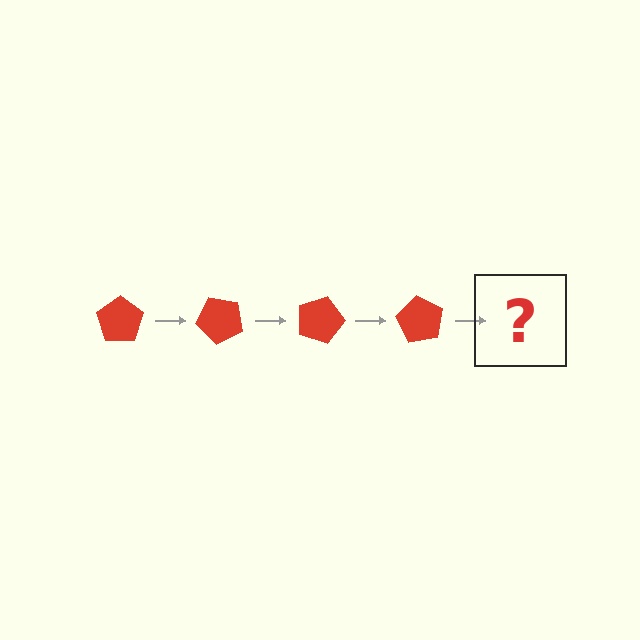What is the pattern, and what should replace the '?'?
The pattern is that the pentagon rotates 45 degrees each step. The '?' should be a red pentagon rotated 180 degrees.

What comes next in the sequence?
The next element should be a red pentagon rotated 180 degrees.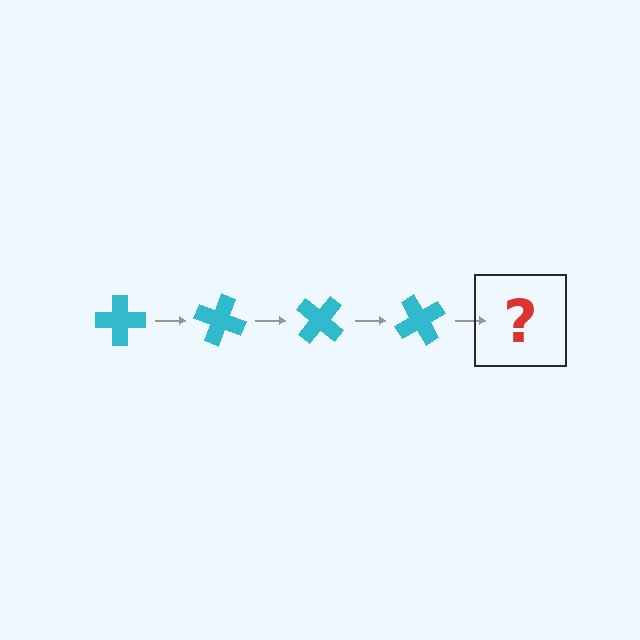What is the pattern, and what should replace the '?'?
The pattern is that the cross rotates 20 degrees each step. The '?' should be a cyan cross rotated 80 degrees.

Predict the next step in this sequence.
The next step is a cyan cross rotated 80 degrees.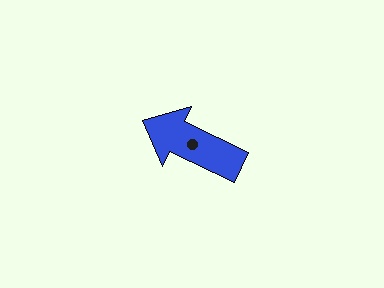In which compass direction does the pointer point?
Northwest.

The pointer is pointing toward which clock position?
Roughly 10 o'clock.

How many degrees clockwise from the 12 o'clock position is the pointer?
Approximately 295 degrees.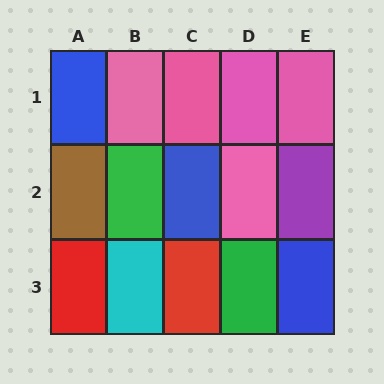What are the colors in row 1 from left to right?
Blue, pink, pink, pink, pink.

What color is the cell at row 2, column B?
Green.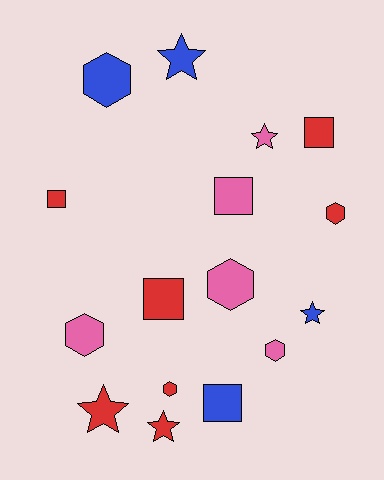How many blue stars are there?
There are 2 blue stars.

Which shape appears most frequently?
Hexagon, with 6 objects.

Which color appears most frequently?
Red, with 7 objects.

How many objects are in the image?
There are 16 objects.